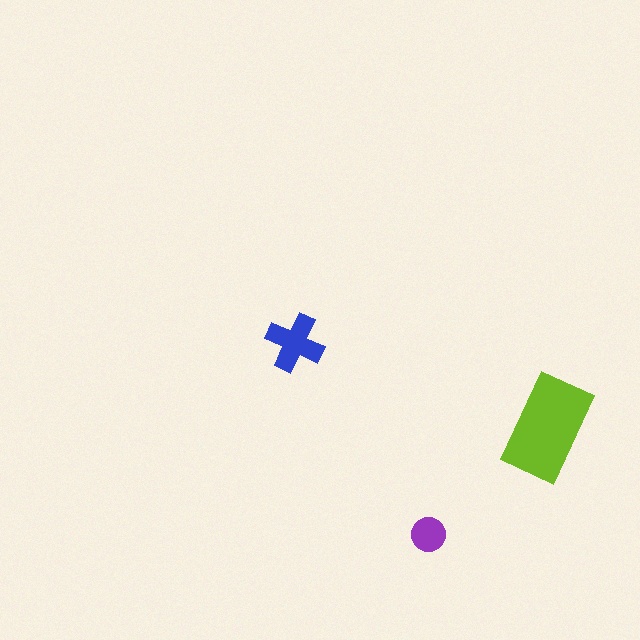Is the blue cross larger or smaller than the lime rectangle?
Smaller.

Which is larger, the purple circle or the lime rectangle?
The lime rectangle.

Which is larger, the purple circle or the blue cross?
The blue cross.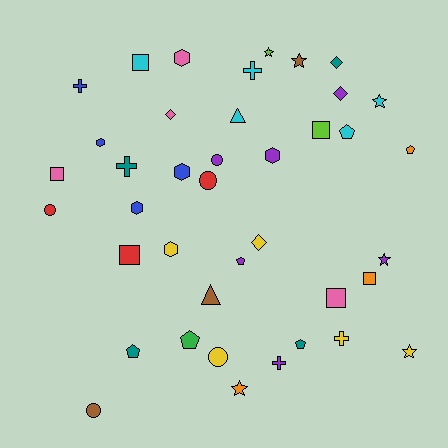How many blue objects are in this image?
There are 4 blue objects.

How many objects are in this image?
There are 40 objects.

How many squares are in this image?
There are 6 squares.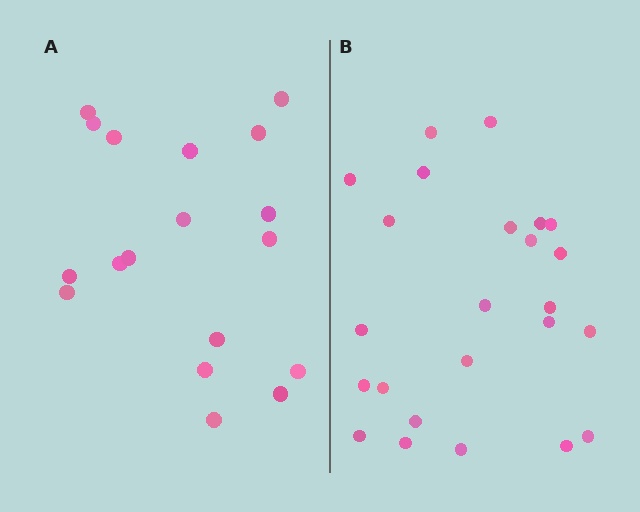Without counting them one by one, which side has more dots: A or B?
Region B (the right region) has more dots.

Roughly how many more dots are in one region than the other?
Region B has about 6 more dots than region A.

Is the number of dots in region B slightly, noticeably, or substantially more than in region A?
Region B has noticeably more, but not dramatically so. The ratio is roughly 1.3 to 1.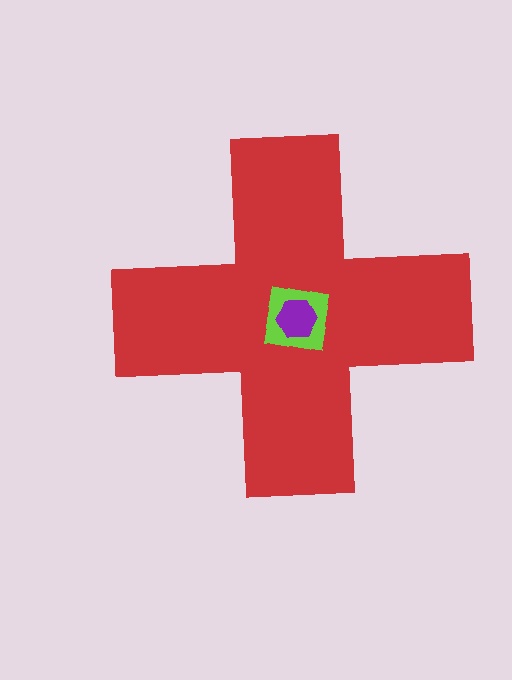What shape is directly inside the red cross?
The lime square.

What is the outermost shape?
The red cross.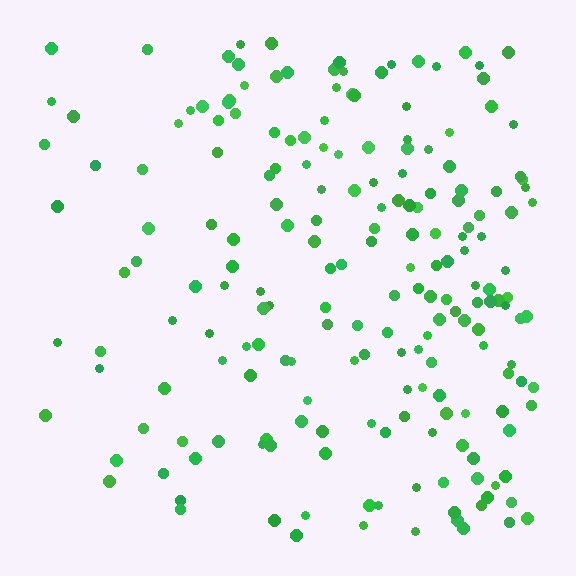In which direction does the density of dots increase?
From left to right, with the right side densest.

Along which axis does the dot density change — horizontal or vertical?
Horizontal.